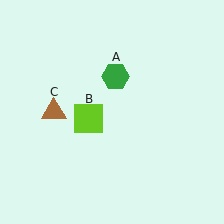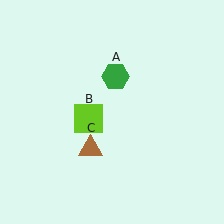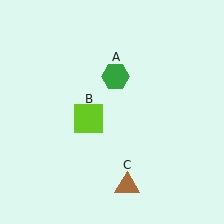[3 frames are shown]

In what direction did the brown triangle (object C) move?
The brown triangle (object C) moved down and to the right.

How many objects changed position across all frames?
1 object changed position: brown triangle (object C).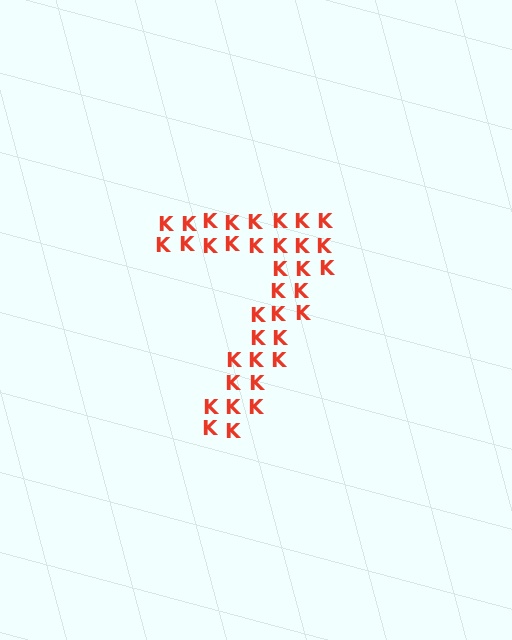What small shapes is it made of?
It is made of small letter K's.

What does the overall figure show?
The overall figure shows the digit 7.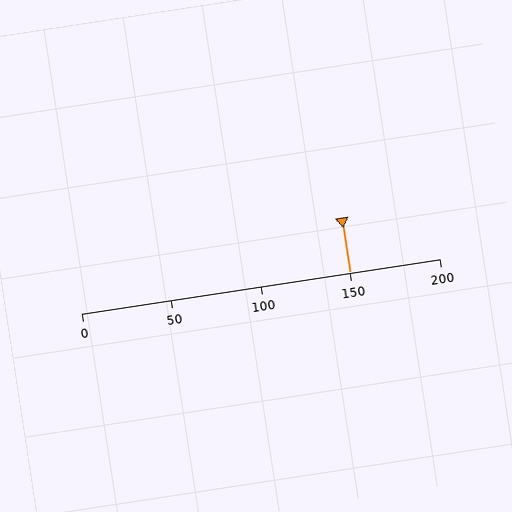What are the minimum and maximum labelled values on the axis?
The axis runs from 0 to 200.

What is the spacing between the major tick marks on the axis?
The major ticks are spaced 50 apart.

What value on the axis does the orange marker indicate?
The marker indicates approximately 150.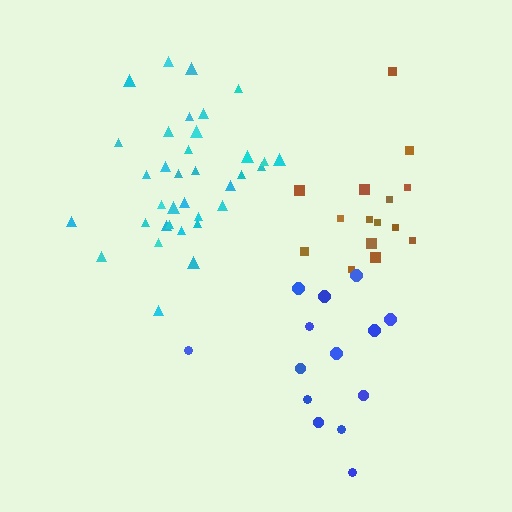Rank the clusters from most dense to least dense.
cyan, brown, blue.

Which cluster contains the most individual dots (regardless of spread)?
Cyan (35).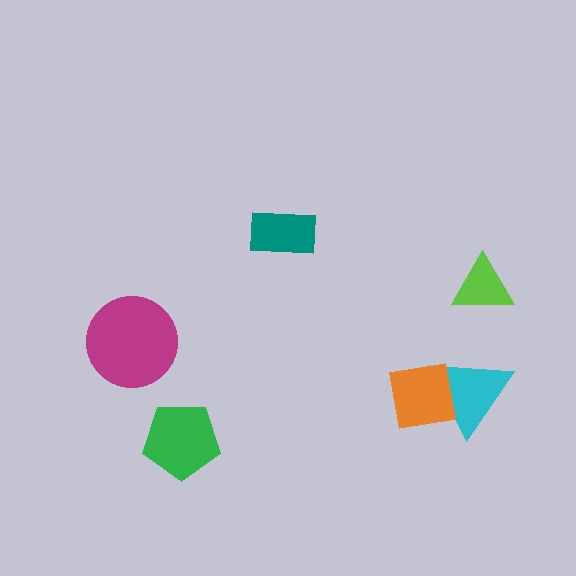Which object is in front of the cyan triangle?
The orange square is in front of the cyan triangle.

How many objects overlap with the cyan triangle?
1 object overlaps with the cyan triangle.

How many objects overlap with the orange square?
1 object overlaps with the orange square.